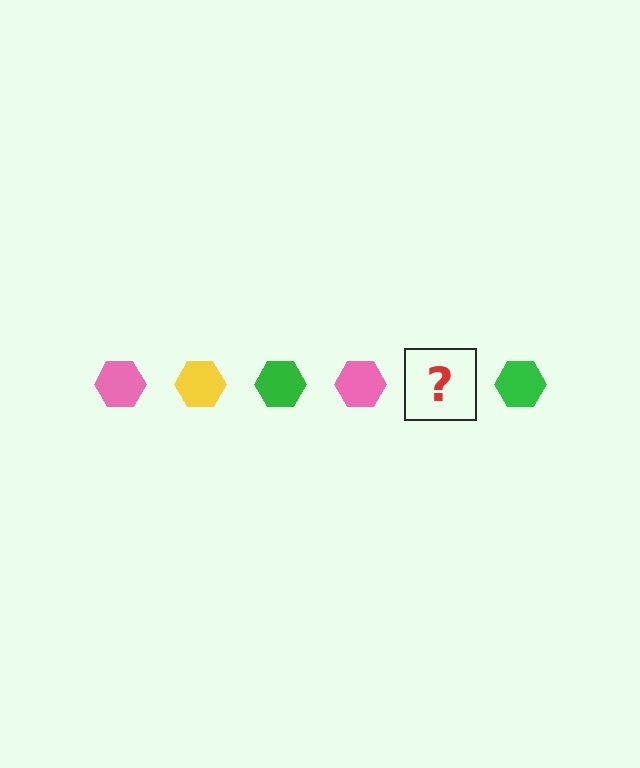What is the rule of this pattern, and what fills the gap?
The rule is that the pattern cycles through pink, yellow, green hexagons. The gap should be filled with a yellow hexagon.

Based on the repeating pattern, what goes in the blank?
The blank should be a yellow hexagon.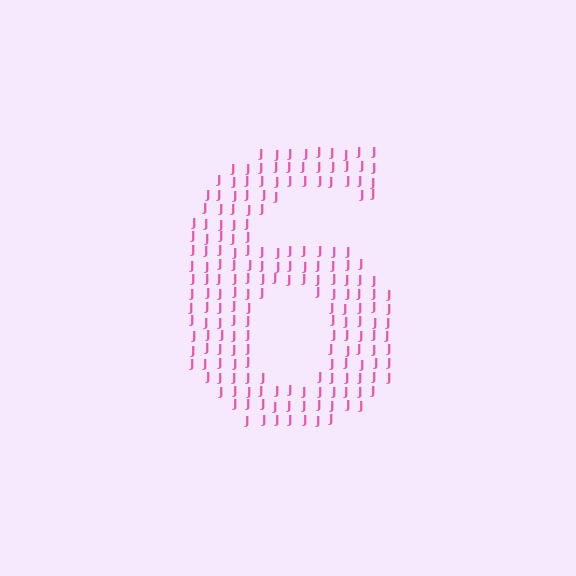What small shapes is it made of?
It is made of small letter J's.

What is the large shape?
The large shape is the digit 6.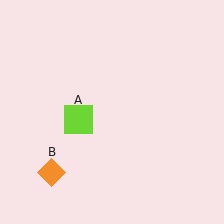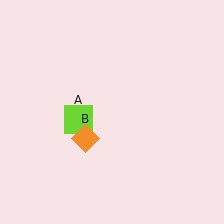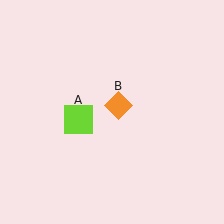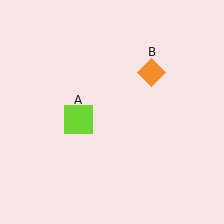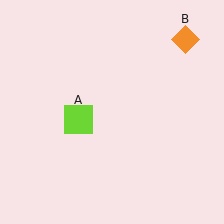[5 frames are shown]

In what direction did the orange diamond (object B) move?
The orange diamond (object B) moved up and to the right.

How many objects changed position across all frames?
1 object changed position: orange diamond (object B).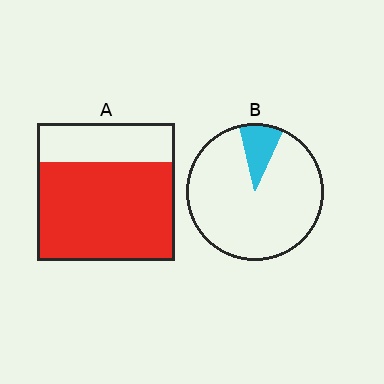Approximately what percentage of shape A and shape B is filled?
A is approximately 70% and B is approximately 10%.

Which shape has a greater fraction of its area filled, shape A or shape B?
Shape A.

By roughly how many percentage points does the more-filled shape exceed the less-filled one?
By roughly 60 percentage points (A over B).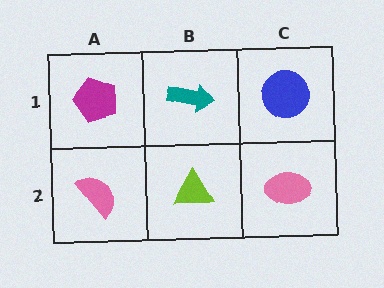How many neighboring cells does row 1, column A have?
2.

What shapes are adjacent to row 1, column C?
A pink ellipse (row 2, column C), a teal arrow (row 1, column B).